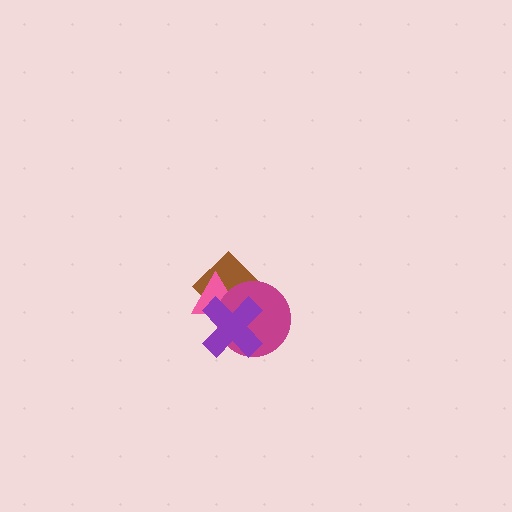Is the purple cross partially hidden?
No, no other shape covers it.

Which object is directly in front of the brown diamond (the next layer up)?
The pink triangle is directly in front of the brown diamond.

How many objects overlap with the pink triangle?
3 objects overlap with the pink triangle.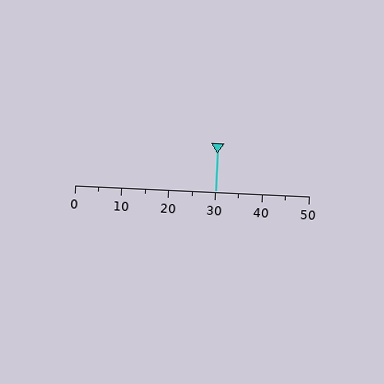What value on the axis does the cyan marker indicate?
The marker indicates approximately 30.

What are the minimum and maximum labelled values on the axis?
The axis runs from 0 to 50.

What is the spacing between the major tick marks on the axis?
The major ticks are spaced 10 apart.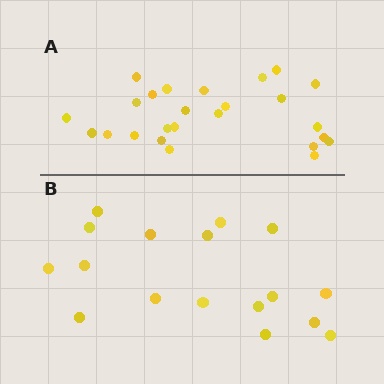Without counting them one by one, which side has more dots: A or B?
Region A (the top region) has more dots.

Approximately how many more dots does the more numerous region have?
Region A has roughly 8 or so more dots than region B.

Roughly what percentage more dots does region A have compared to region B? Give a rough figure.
About 45% more.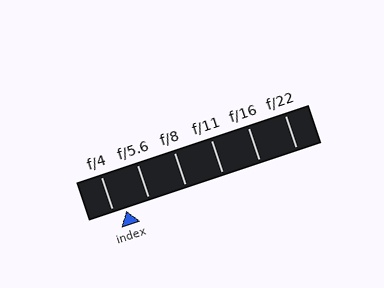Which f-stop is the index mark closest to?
The index mark is closest to f/4.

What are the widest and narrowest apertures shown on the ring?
The widest aperture shown is f/4 and the narrowest is f/22.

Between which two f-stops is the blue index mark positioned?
The index mark is between f/4 and f/5.6.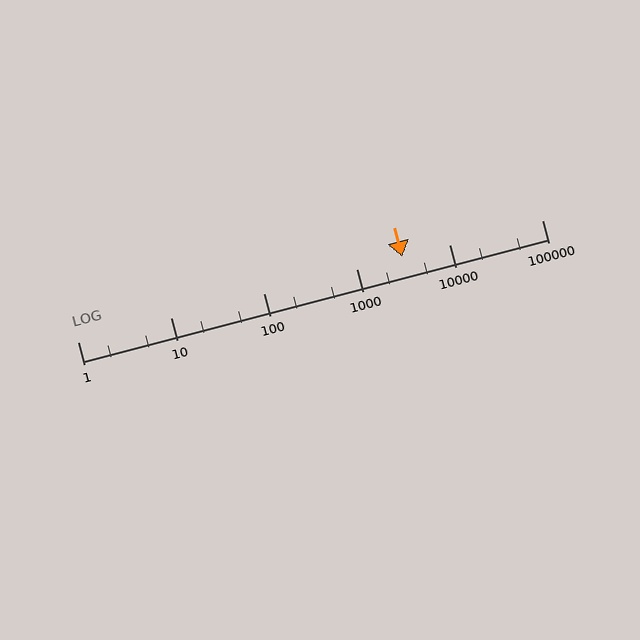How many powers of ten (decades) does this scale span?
The scale spans 5 decades, from 1 to 100000.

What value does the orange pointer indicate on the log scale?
The pointer indicates approximately 3100.